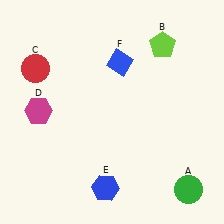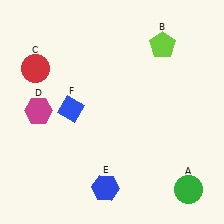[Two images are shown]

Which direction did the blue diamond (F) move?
The blue diamond (F) moved left.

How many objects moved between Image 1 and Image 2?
1 object moved between the two images.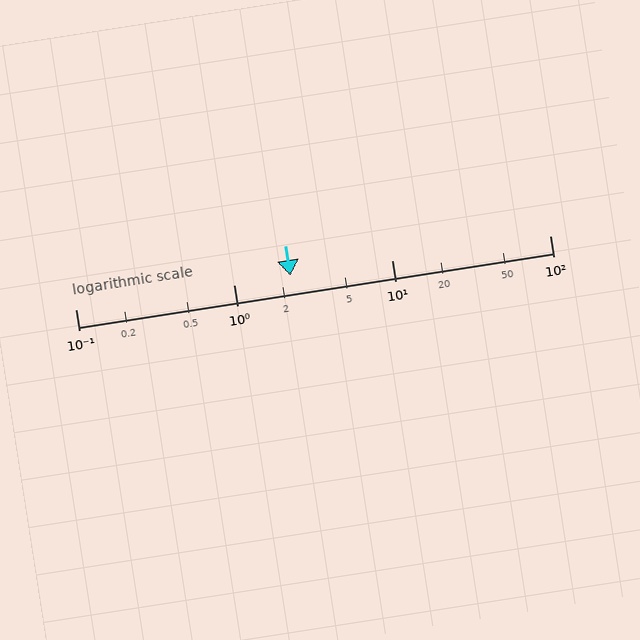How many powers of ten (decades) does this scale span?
The scale spans 3 decades, from 0.1 to 100.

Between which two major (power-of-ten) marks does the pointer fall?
The pointer is between 1 and 10.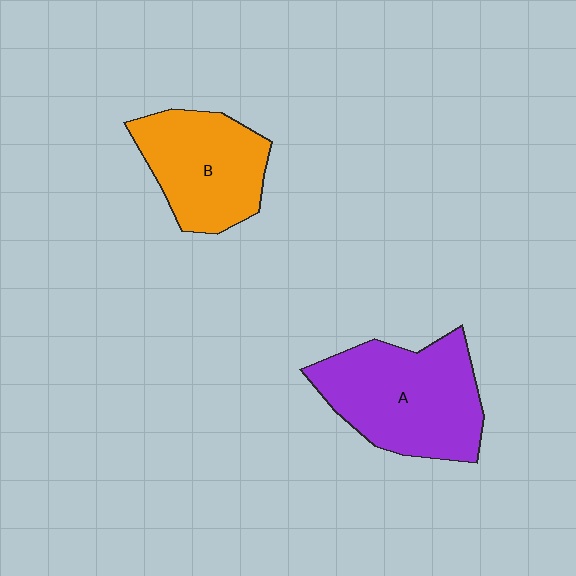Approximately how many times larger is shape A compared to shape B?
Approximately 1.3 times.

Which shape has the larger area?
Shape A (purple).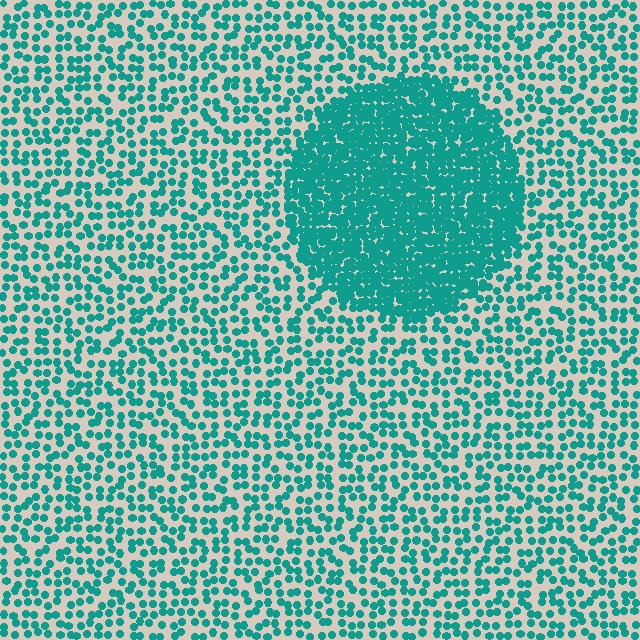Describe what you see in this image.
The image contains small teal elements arranged at two different densities. A circle-shaped region is visible where the elements are more densely packed than the surrounding area.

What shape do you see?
I see a circle.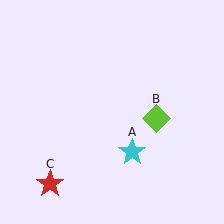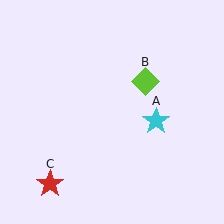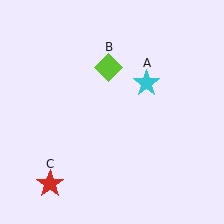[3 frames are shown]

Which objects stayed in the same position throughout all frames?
Red star (object C) remained stationary.